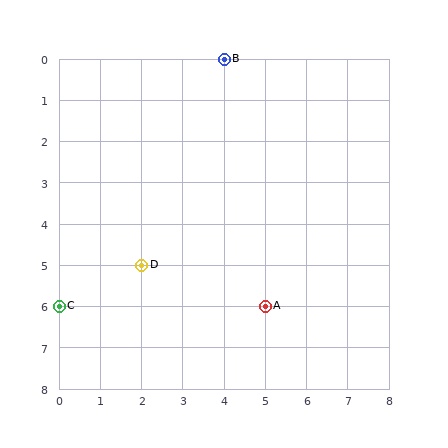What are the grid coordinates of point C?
Point C is at grid coordinates (0, 6).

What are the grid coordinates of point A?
Point A is at grid coordinates (5, 6).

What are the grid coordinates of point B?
Point B is at grid coordinates (4, 0).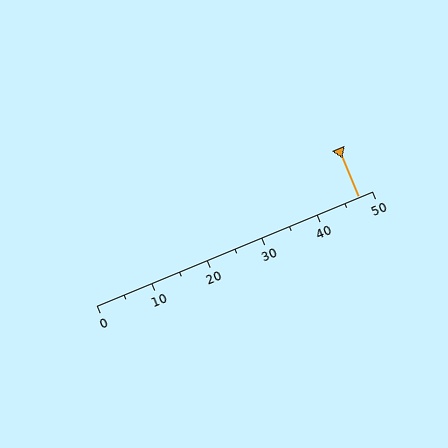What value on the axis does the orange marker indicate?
The marker indicates approximately 47.5.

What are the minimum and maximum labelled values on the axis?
The axis runs from 0 to 50.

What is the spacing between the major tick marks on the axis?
The major ticks are spaced 10 apart.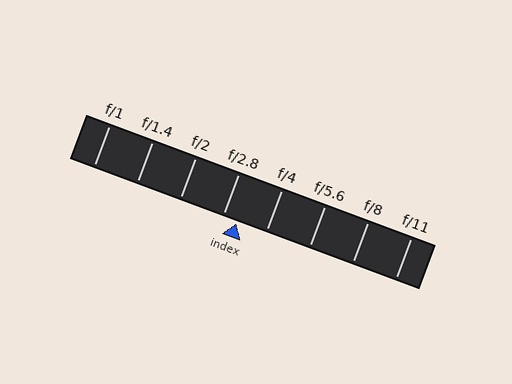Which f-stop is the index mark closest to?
The index mark is closest to f/2.8.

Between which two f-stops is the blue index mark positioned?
The index mark is between f/2.8 and f/4.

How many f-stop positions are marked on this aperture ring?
There are 8 f-stop positions marked.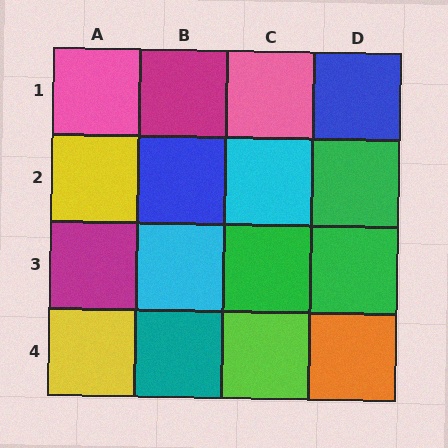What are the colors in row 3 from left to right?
Magenta, cyan, green, green.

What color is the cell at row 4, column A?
Yellow.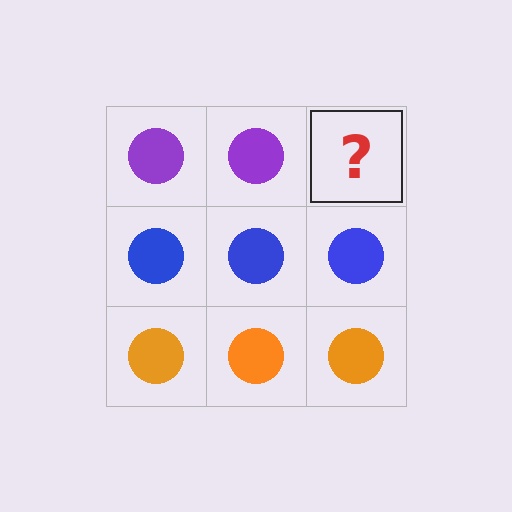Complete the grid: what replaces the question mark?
The question mark should be replaced with a purple circle.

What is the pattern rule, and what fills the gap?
The rule is that each row has a consistent color. The gap should be filled with a purple circle.